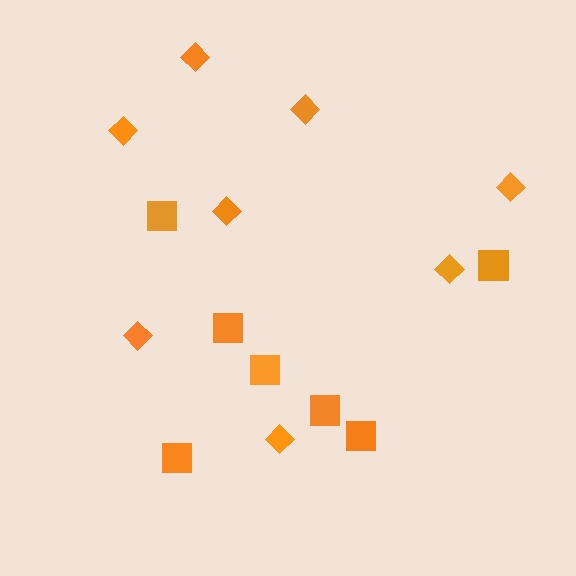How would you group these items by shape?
There are 2 groups: one group of squares (7) and one group of diamonds (8).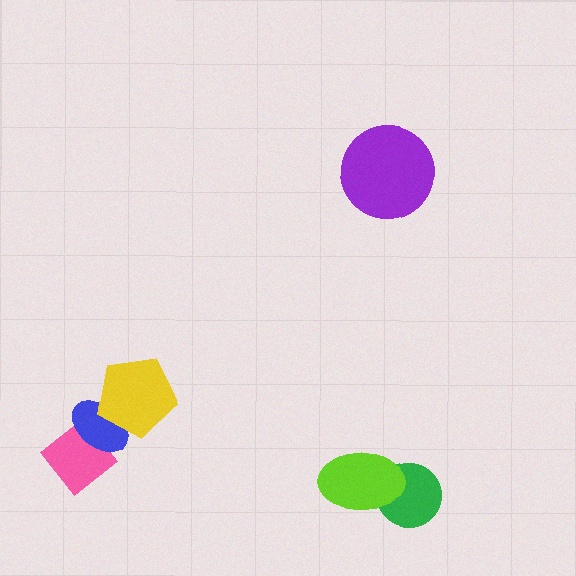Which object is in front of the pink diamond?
The blue ellipse is in front of the pink diamond.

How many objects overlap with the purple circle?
0 objects overlap with the purple circle.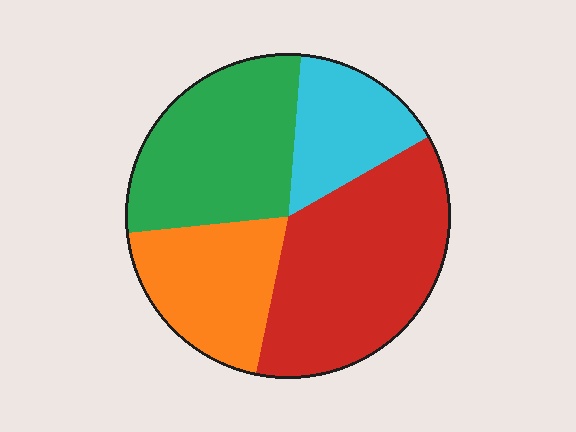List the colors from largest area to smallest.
From largest to smallest: red, green, orange, cyan.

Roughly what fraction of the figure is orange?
Orange takes up about one fifth (1/5) of the figure.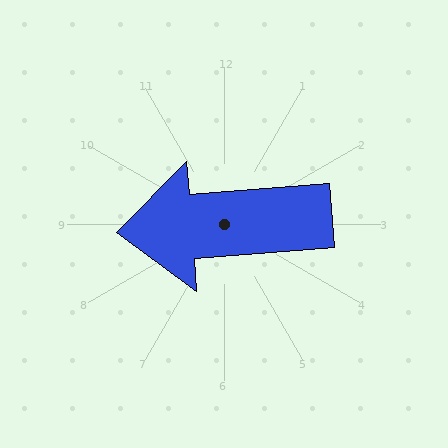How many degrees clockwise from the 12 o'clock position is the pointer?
Approximately 266 degrees.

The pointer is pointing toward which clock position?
Roughly 9 o'clock.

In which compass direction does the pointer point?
West.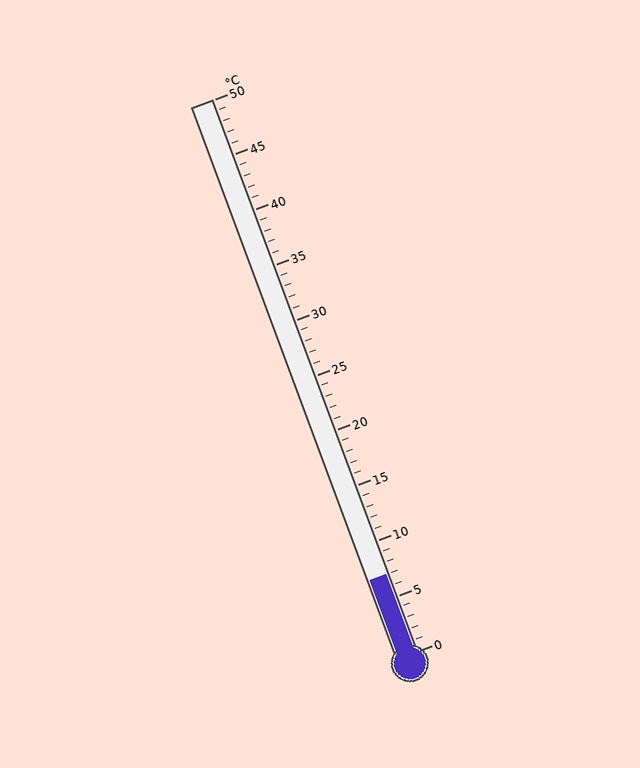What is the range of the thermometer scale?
The thermometer scale ranges from 0°C to 50°C.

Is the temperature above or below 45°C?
The temperature is below 45°C.